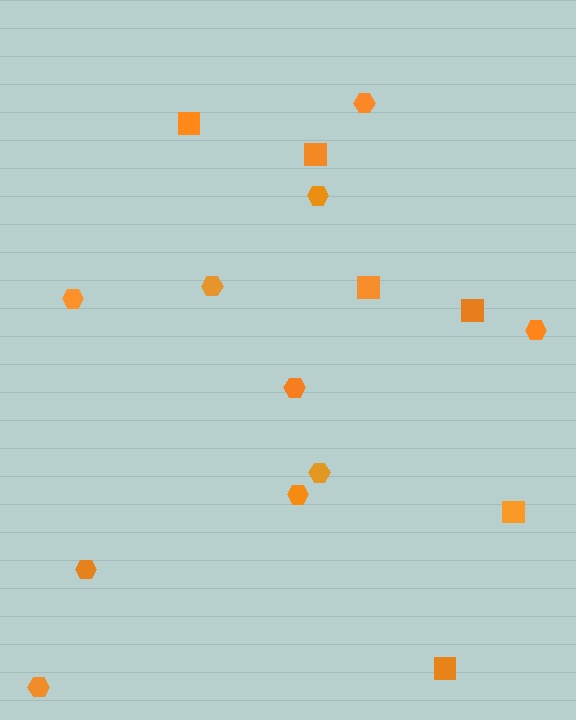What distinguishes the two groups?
There are 2 groups: one group of hexagons (10) and one group of squares (6).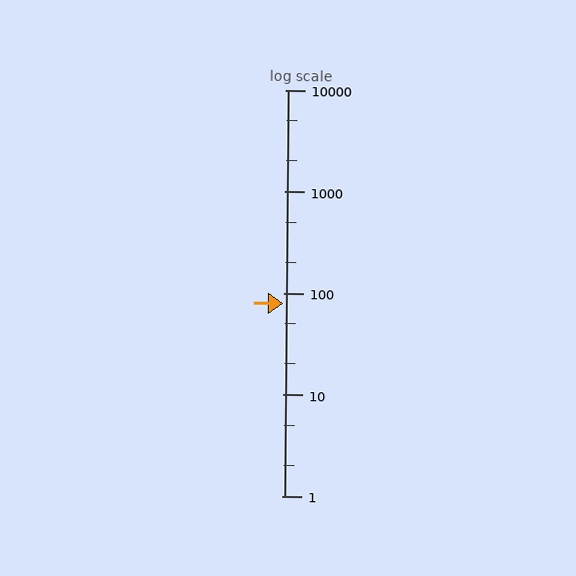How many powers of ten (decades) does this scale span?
The scale spans 4 decades, from 1 to 10000.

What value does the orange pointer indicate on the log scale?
The pointer indicates approximately 78.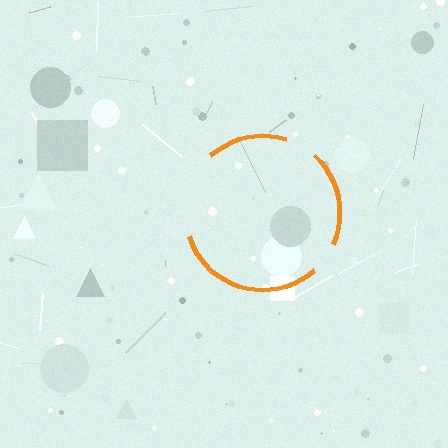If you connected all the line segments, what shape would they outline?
They would outline a circle.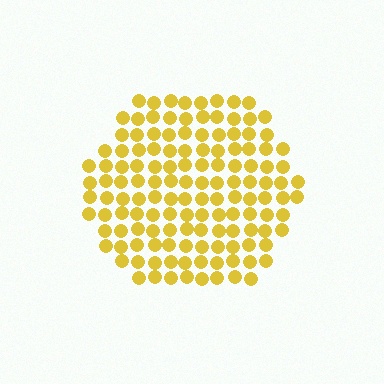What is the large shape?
The large shape is a hexagon.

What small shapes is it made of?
It is made of small circles.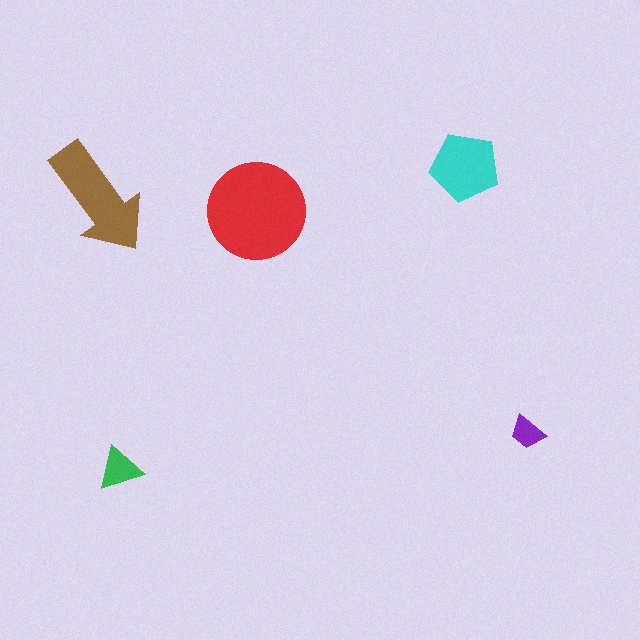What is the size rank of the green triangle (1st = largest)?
4th.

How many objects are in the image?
There are 5 objects in the image.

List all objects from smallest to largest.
The purple trapezoid, the green triangle, the cyan pentagon, the brown arrow, the red circle.